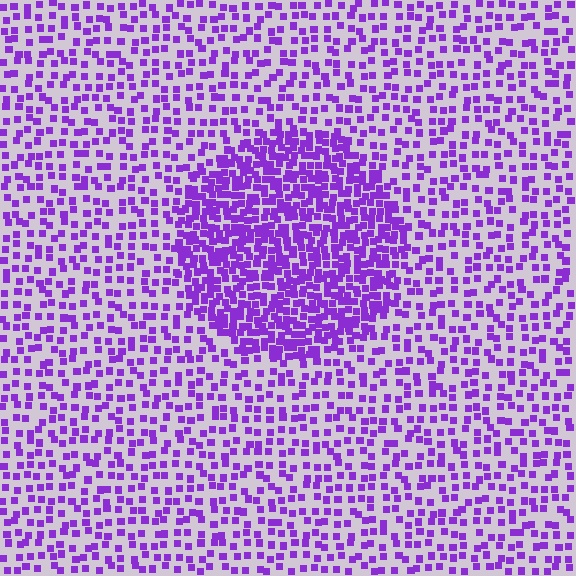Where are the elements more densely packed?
The elements are more densely packed inside the circle boundary.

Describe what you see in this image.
The image contains small purple elements arranged at two different densities. A circle-shaped region is visible where the elements are more densely packed than the surrounding area.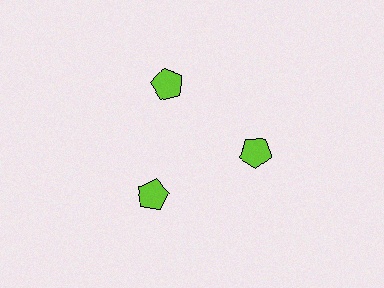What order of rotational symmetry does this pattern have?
This pattern has 3-fold rotational symmetry.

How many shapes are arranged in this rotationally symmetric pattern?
There are 3 shapes, arranged in 3 groups of 1.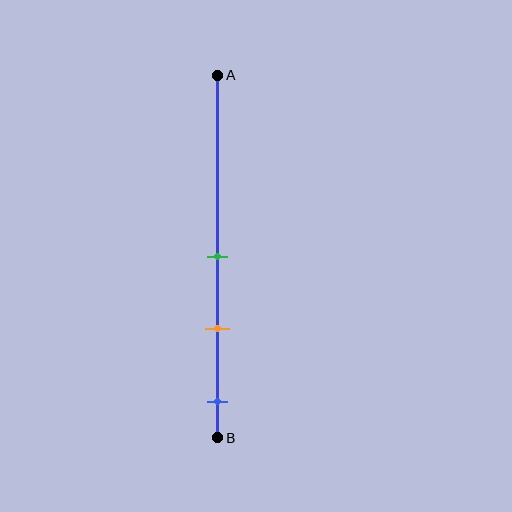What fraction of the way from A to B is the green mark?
The green mark is approximately 50% (0.5) of the way from A to B.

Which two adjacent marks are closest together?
The green and orange marks are the closest adjacent pair.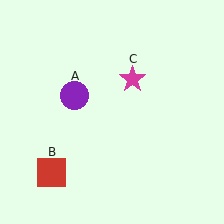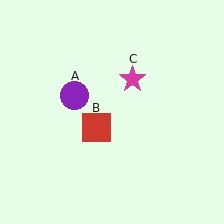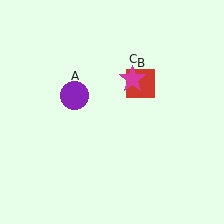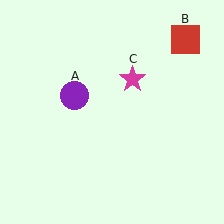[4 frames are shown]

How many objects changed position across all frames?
1 object changed position: red square (object B).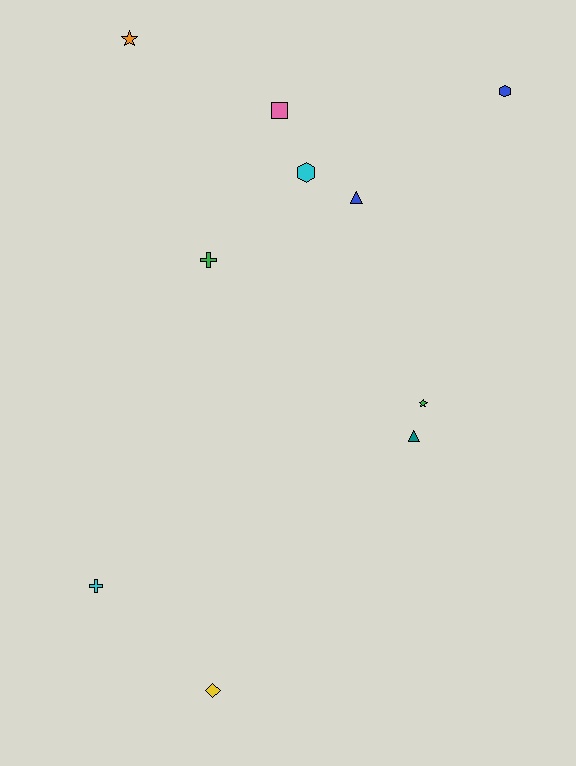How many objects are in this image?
There are 10 objects.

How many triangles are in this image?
There are 2 triangles.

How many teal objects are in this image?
There is 1 teal object.